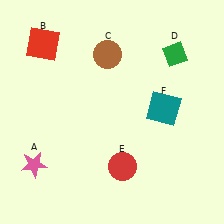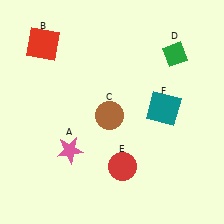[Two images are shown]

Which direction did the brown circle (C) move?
The brown circle (C) moved down.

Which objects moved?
The objects that moved are: the pink star (A), the brown circle (C).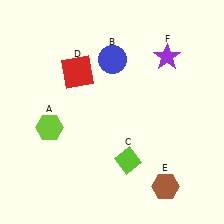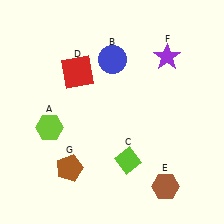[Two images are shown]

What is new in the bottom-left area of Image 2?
A brown pentagon (G) was added in the bottom-left area of Image 2.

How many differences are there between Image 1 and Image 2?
There is 1 difference between the two images.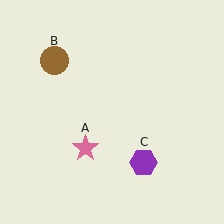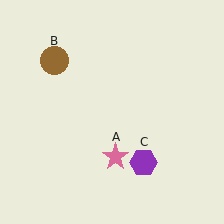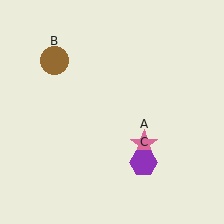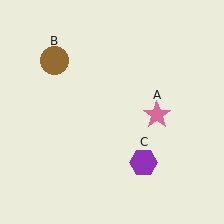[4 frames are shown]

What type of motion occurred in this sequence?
The pink star (object A) rotated counterclockwise around the center of the scene.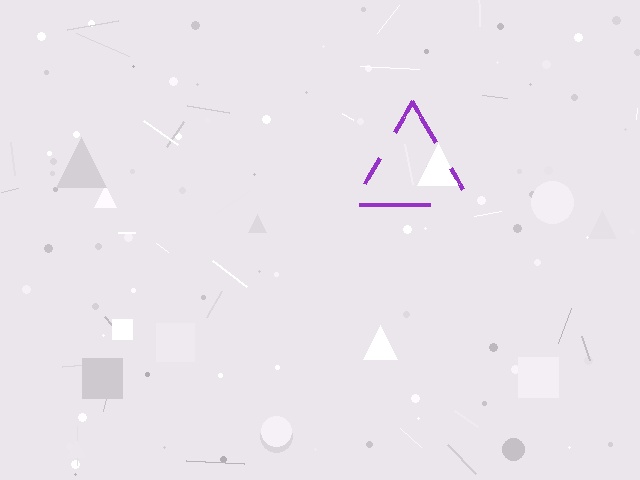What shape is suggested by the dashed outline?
The dashed outline suggests a triangle.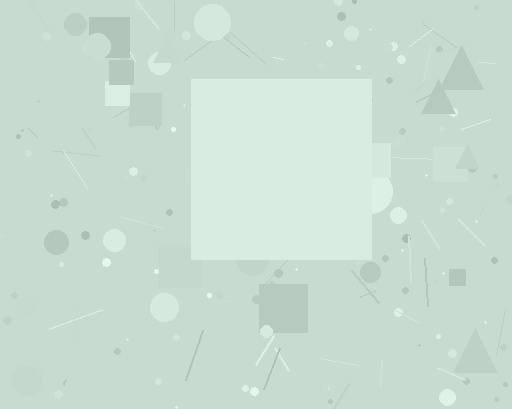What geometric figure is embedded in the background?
A square is embedded in the background.